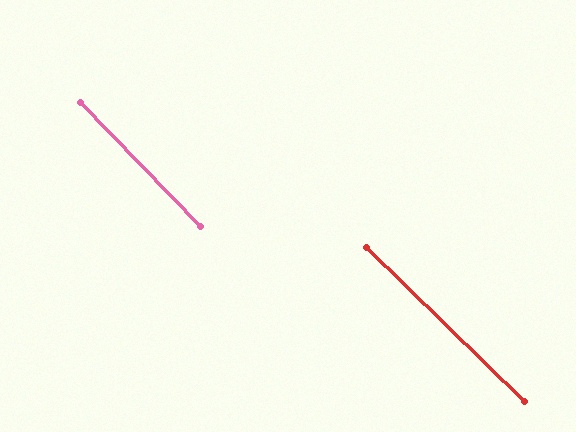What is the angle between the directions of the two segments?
Approximately 2 degrees.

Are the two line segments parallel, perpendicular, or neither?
Parallel — their directions differ by only 1.7°.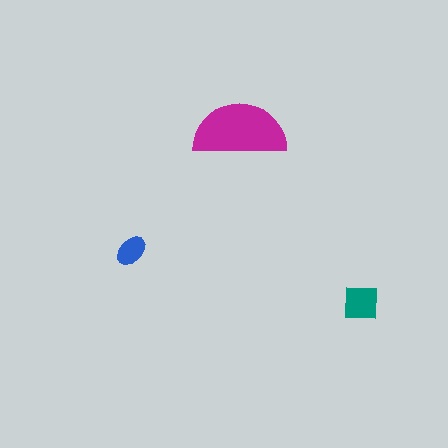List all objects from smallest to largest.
The blue ellipse, the teal square, the magenta semicircle.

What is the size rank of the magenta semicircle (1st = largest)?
1st.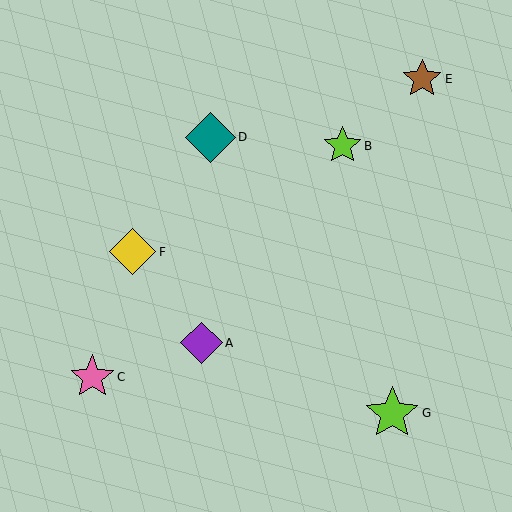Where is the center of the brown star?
The center of the brown star is at (422, 79).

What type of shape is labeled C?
Shape C is a pink star.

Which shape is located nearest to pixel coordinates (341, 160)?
The lime star (labeled B) at (342, 146) is nearest to that location.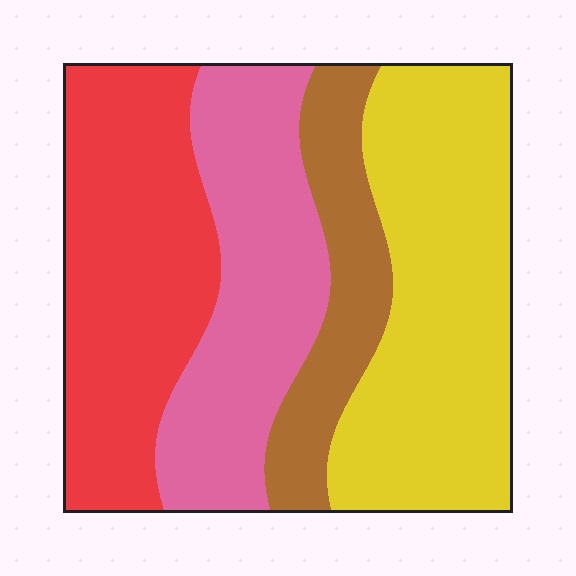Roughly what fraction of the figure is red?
Red takes up between a sixth and a third of the figure.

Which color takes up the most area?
Yellow, at roughly 35%.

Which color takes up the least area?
Brown, at roughly 15%.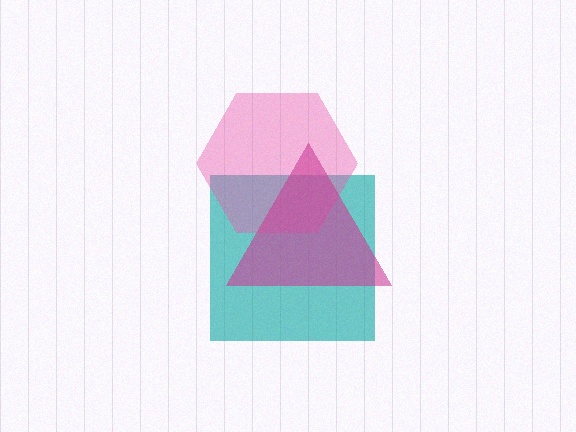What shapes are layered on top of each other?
The layered shapes are: a teal square, a pink hexagon, a magenta triangle.